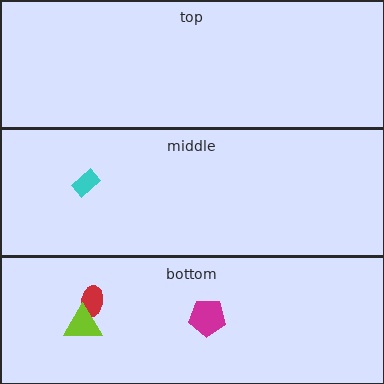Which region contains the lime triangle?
The bottom region.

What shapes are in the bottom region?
The magenta pentagon, the red ellipse, the lime triangle.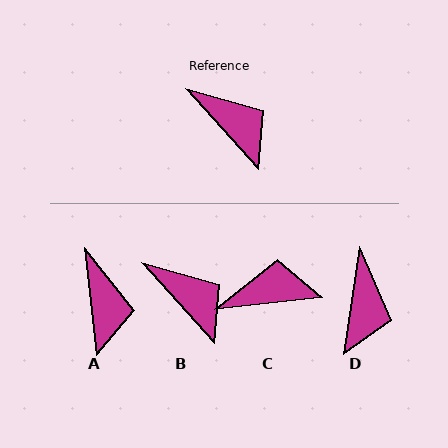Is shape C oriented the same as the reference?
No, it is off by about 54 degrees.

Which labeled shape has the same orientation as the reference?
B.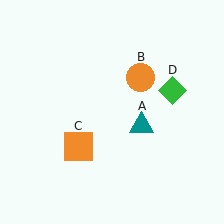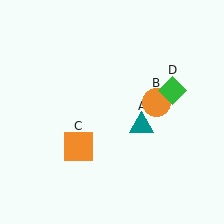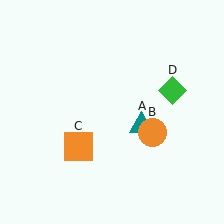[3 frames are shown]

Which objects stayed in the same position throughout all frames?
Teal triangle (object A) and orange square (object C) and green diamond (object D) remained stationary.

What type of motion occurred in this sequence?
The orange circle (object B) rotated clockwise around the center of the scene.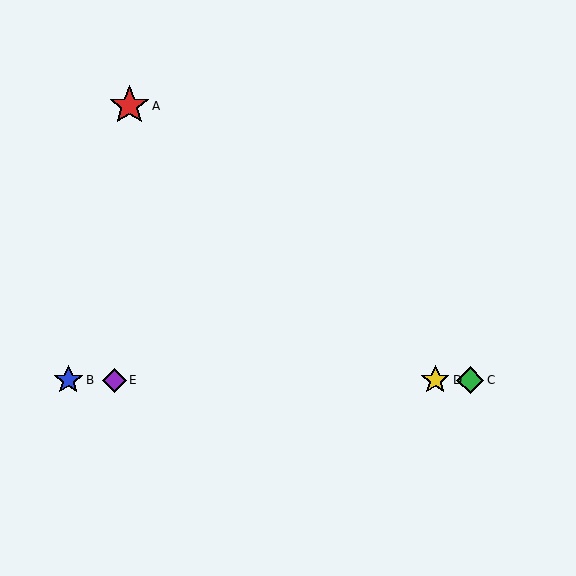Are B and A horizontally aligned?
No, B is at y≈380 and A is at y≈106.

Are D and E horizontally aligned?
Yes, both are at y≈380.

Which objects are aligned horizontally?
Objects B, C, D, E are aligned horizontally.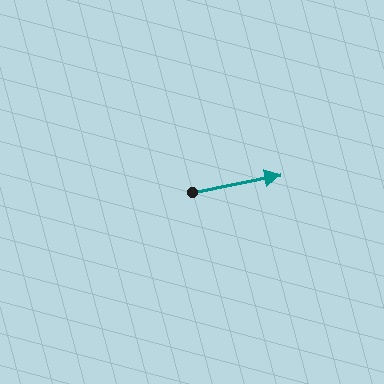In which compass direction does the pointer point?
East.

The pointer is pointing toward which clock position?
Roughly 3 o'clock.